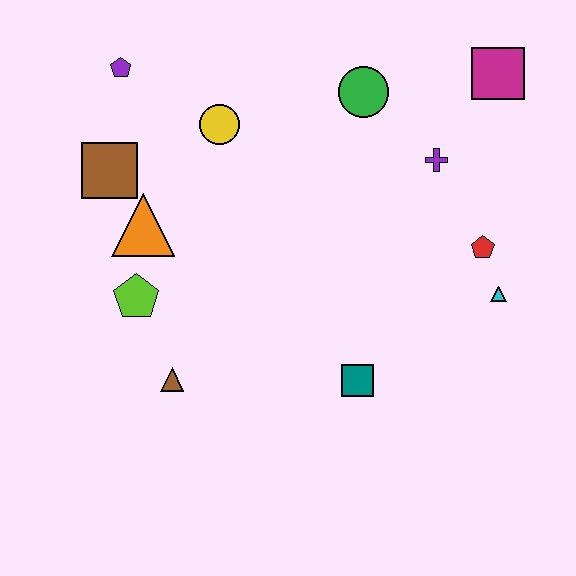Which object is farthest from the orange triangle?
The magenta square is farthest from the orange triangle.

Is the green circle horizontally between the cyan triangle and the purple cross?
No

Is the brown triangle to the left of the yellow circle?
Yes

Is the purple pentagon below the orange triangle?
No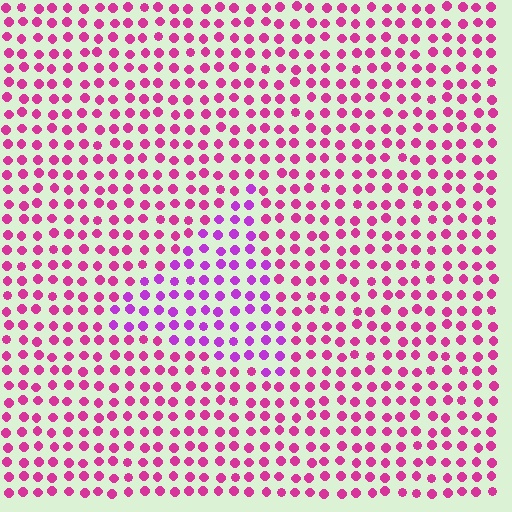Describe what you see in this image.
The image is filled with small magenta elements in a uniform arrangement. A triangle-shaped region is visible where the elements are tinted to a slightly different hue, forming a subtle color boundary.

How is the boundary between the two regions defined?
The boundary is defined purely by a slight shift in hue (about 32 degrees). Spacing, size, and orientation are identical on both sides.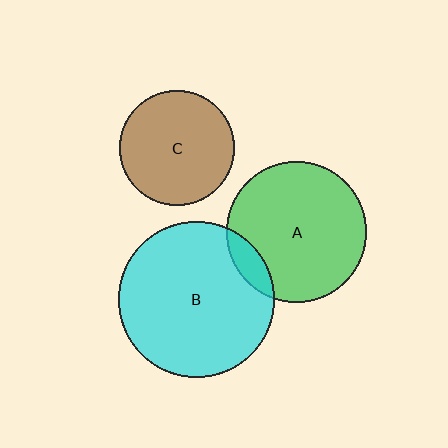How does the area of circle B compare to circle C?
Approximately 1.9 times.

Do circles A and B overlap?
Yes.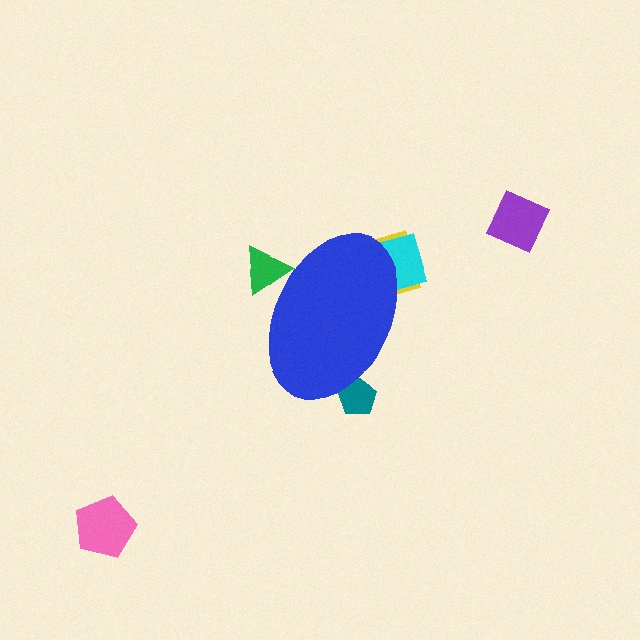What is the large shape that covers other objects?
A blue ellipse.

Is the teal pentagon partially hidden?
Yes, the teal pentagon is partially hidden behind the blue ellipse.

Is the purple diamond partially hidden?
No, the purple diamond is fully visible.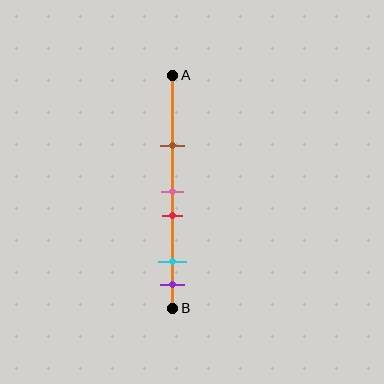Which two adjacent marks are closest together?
The pink and red marks are the closest adjacent pair.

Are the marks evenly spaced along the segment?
No, the marks are not evenly spaced.